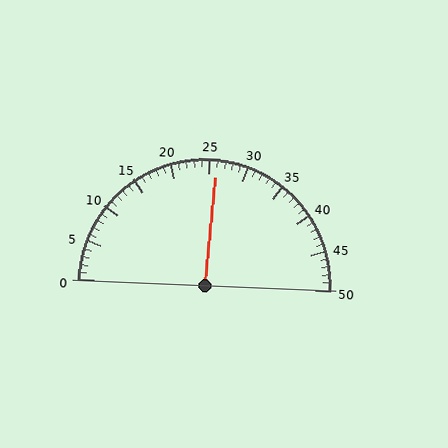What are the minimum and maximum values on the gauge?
The gauge ranges from 0 to 50.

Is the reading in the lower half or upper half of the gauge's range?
The reading is in the upper half of the range (0 to 50).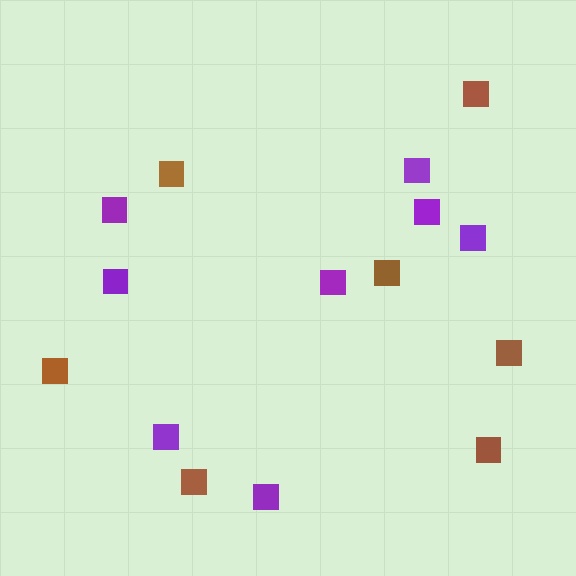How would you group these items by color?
There are 2 groups: one group of purple squares (8) and one group of brown squares (7).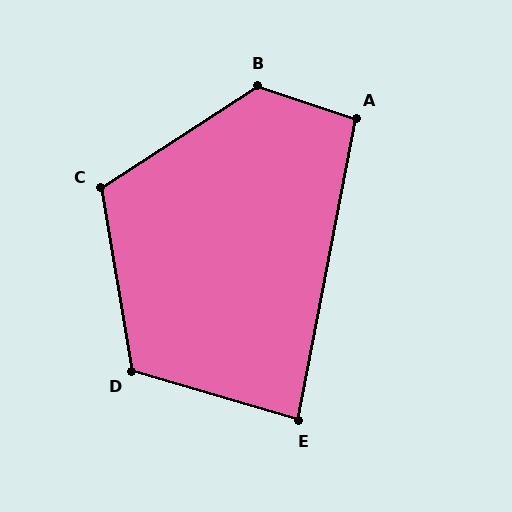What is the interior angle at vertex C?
Approximately 113 degrees (obtuse).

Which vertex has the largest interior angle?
B, at approximately 129 degrees.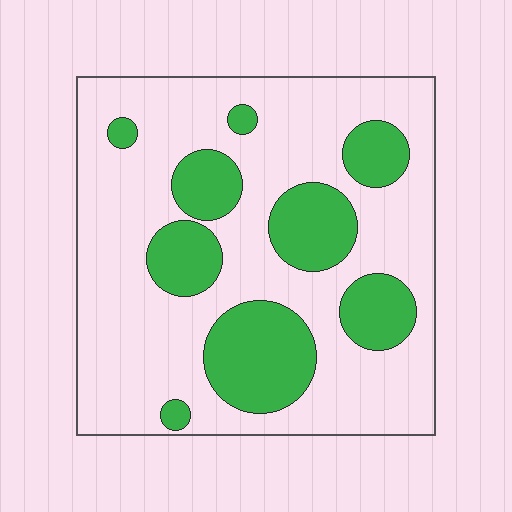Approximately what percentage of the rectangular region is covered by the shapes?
Approximately 30%.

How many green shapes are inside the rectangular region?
9.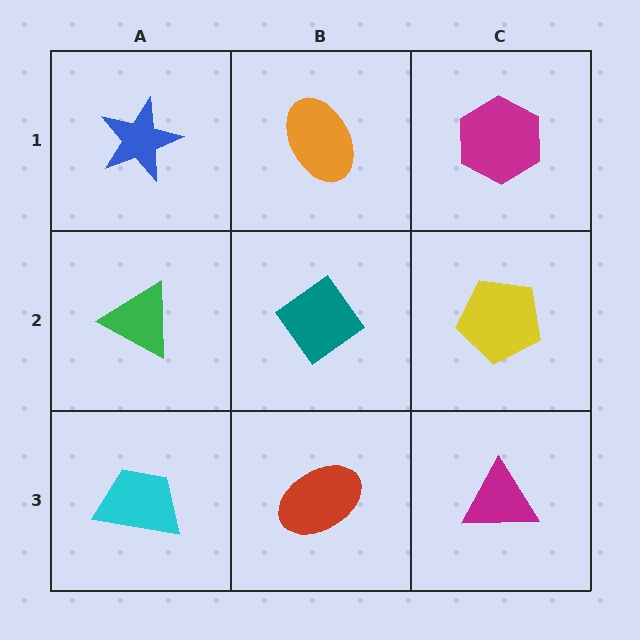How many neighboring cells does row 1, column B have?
3.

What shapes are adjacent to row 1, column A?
A green triangle (row 2, column A), an orange ellipse (row 1, column B).